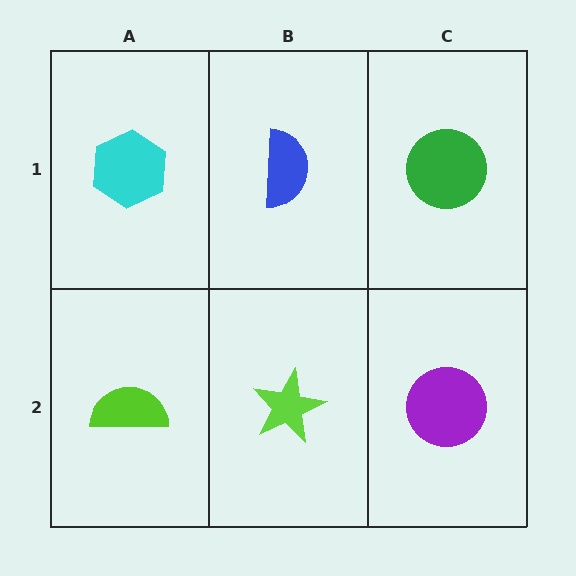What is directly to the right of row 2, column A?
A lime star.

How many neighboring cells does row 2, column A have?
2.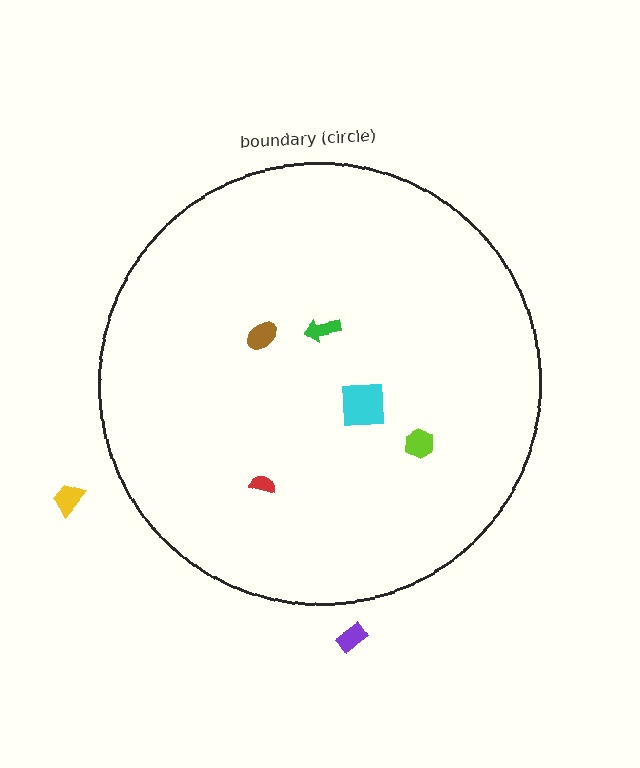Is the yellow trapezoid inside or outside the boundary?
Outside.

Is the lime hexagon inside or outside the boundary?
Inside.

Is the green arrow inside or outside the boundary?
Inside.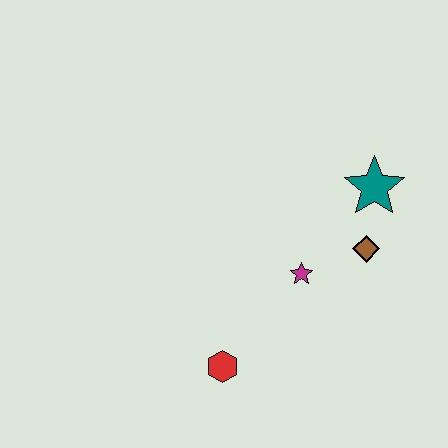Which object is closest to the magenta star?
The brown diamond is closest to the magenta star.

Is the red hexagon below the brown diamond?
Yes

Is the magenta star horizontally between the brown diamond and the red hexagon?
Yes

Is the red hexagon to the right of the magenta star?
No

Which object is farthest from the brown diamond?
The red hexagon is farthest from the brown diamond.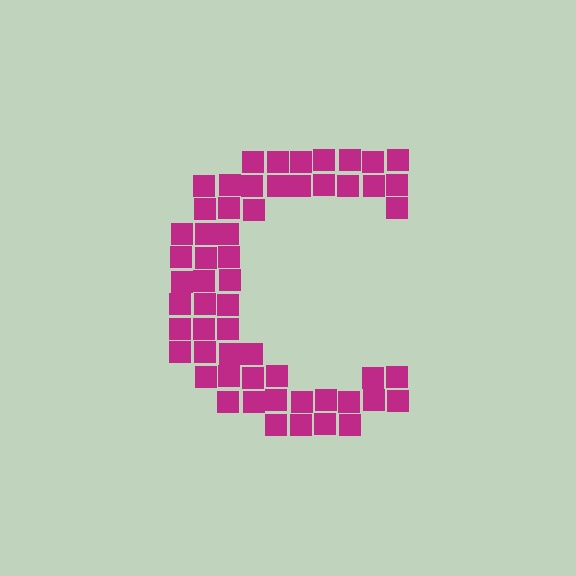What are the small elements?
The small elements are squares.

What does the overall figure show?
The overall figure shows the letter C.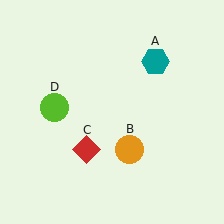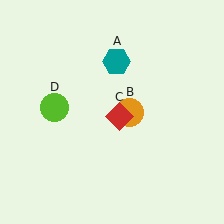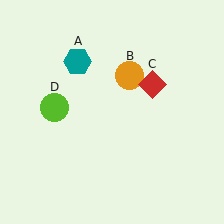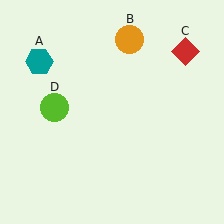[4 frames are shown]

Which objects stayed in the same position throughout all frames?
Lime circle (object D) remained stationary.